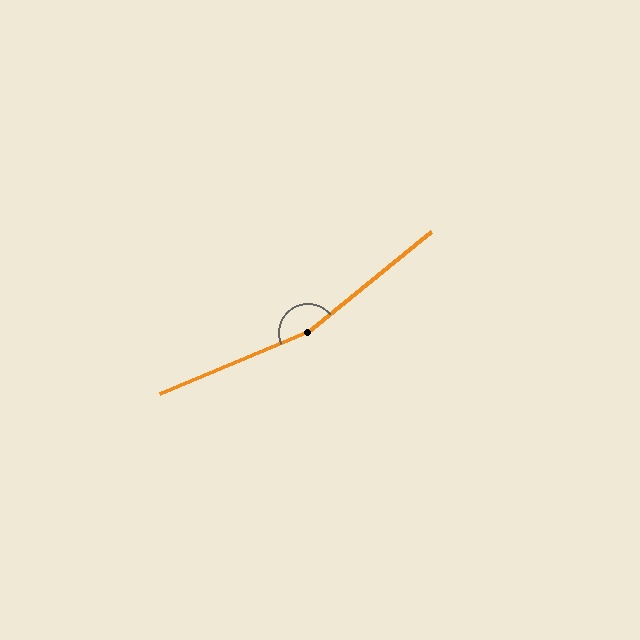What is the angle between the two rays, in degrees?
Approximately 163 degrees.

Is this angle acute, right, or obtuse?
It is obtuse.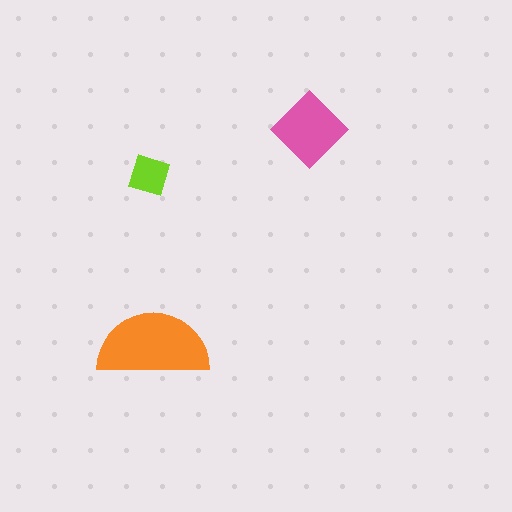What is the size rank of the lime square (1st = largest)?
3rd.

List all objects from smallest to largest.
The lime square, the pink diamond, the orange semicircle.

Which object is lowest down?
The orange semicircle is bottommost.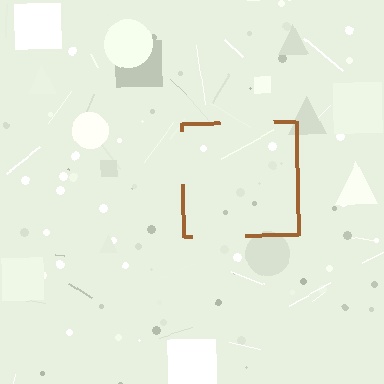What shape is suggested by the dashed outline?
The dashed outline suggests a square.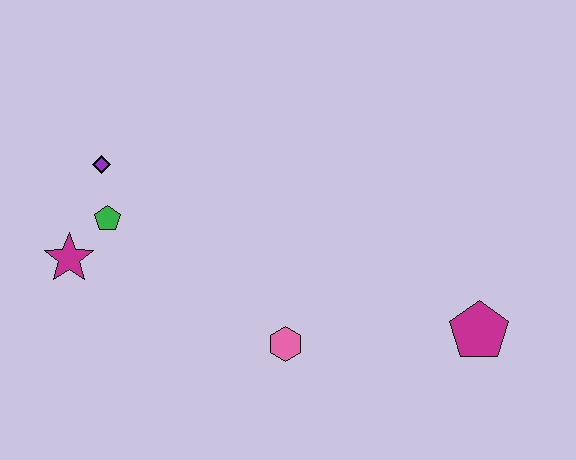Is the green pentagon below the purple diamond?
Yes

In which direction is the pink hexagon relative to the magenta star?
The pink hexagon is to the right of the magenta star.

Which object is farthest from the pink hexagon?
The purple diamond is farthest from the pink hexagon.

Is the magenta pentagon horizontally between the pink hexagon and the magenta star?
No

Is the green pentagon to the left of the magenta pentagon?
Yes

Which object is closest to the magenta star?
The green pentagon is closest to the magenta star.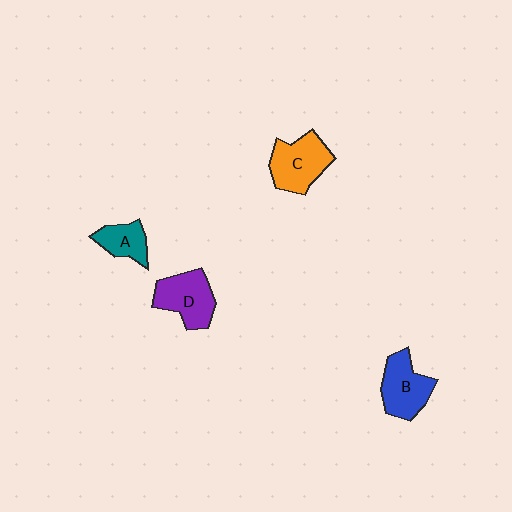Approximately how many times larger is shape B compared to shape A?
Approximately 1.6 times.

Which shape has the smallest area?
Shape A (teal).